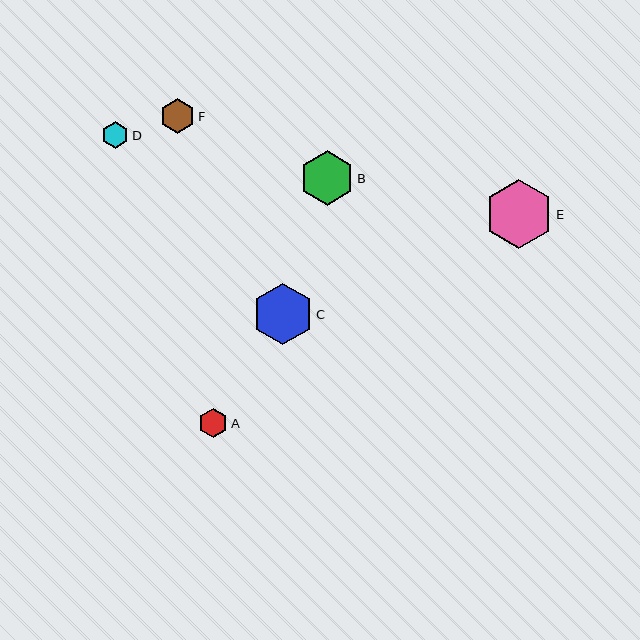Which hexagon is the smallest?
Hexagon D is the smallest with a size of approximately 27 pixels.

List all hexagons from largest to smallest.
From largest to smallest: E, C, B, F, A, D.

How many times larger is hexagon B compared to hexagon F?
Hexagon B is approximately 1.6 times the size of hexagon F.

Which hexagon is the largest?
Hexagon E is the largest with a size of approximately 69 pixels.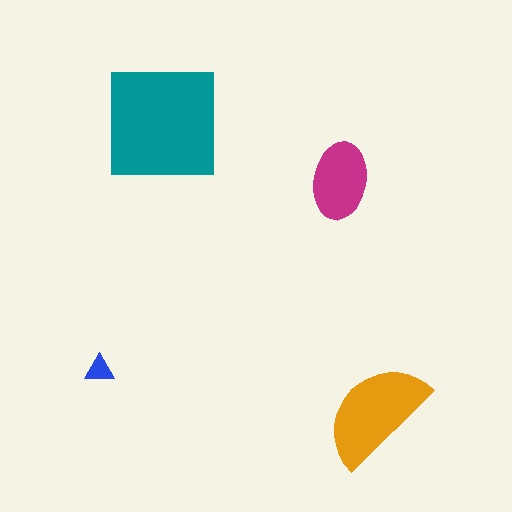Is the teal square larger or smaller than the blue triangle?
Larger.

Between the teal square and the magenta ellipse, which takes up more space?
The teal square.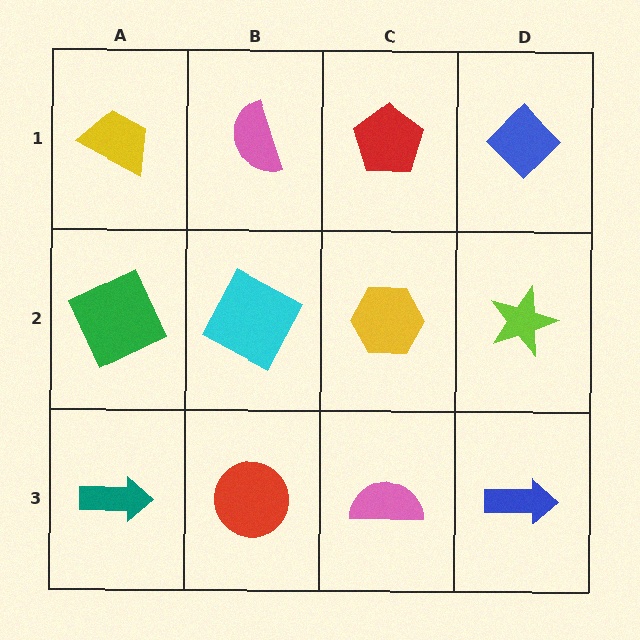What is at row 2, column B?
A cyan square.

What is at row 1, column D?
A blue diamond.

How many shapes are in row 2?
4 shapes.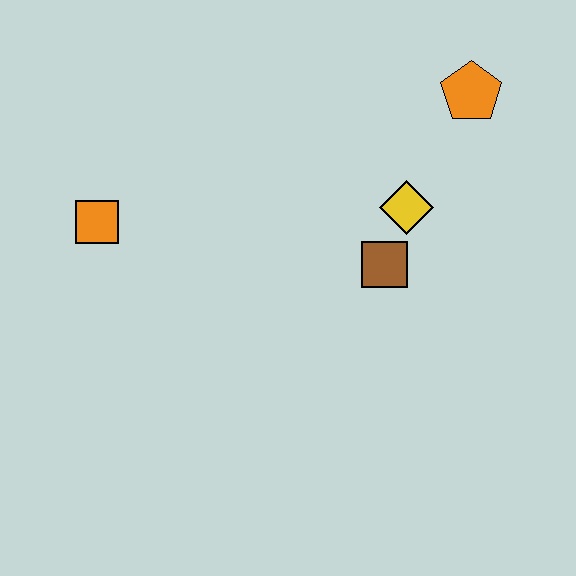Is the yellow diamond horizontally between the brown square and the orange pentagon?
Yes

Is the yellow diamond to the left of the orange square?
No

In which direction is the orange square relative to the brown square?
The orange square is to the left of the brown square.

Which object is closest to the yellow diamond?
The brown square is closest to the yellow diamond.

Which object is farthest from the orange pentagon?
The orange square is farthest from the orange pentagon.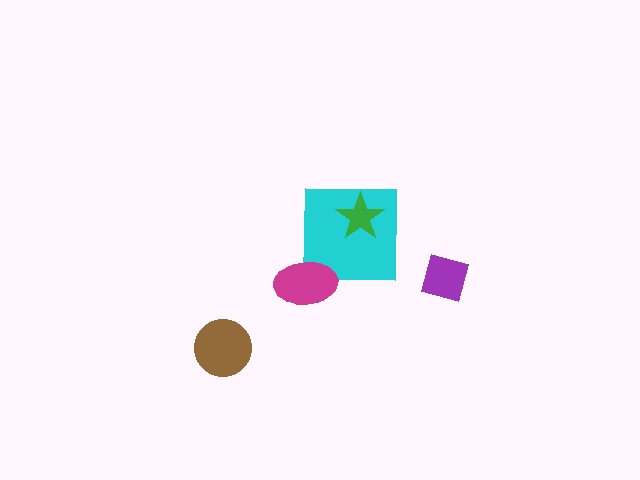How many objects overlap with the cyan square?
2 objects overlap with the cyan square.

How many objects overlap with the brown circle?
0 objects overlap with the brown circle.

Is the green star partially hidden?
No, no other shape covers it.